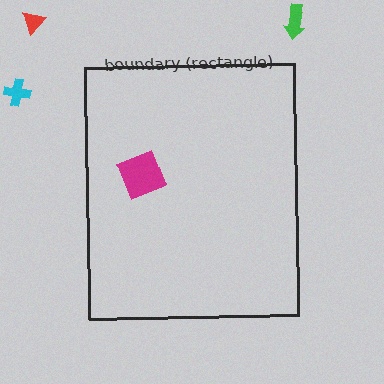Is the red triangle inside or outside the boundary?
Outside.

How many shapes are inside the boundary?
1 inside, 3 outside.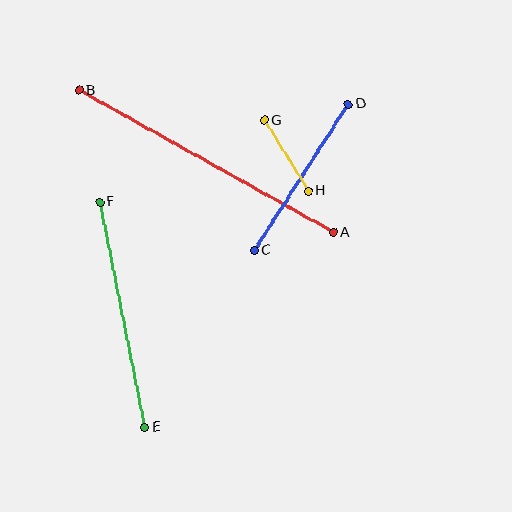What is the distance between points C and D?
The distance is approximately 174 pixels.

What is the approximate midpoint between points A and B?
The midpoint is at approximately (206, 161) pixels.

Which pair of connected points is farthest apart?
Points A and B are farthest apart.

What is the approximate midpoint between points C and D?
The midpoint is at approximately (301, 177) pixels.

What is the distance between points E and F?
The distance is approximately 230 pixels.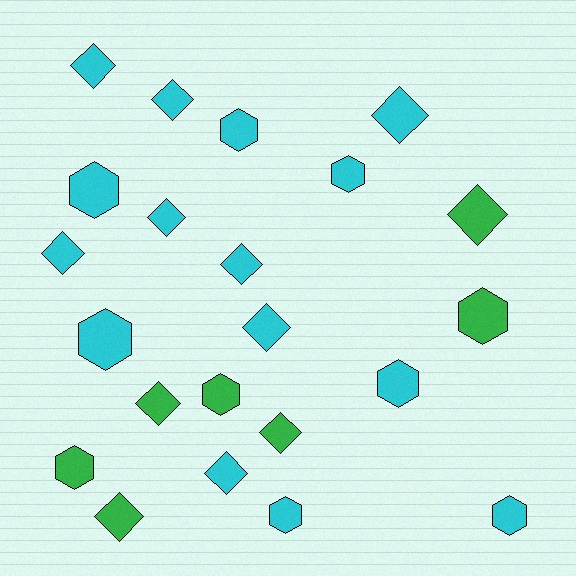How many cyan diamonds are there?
There are 8 cyan diamonds.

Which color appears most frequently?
Cyan, with 15 objects.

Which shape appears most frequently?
Diamond, with 12 objects.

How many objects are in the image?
There are 22 objects.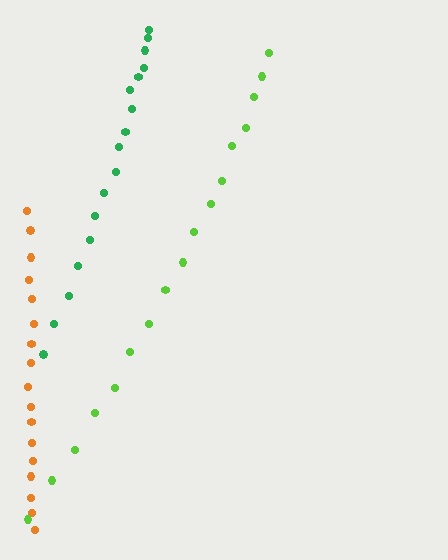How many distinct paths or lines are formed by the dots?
There are 3 distinct paths.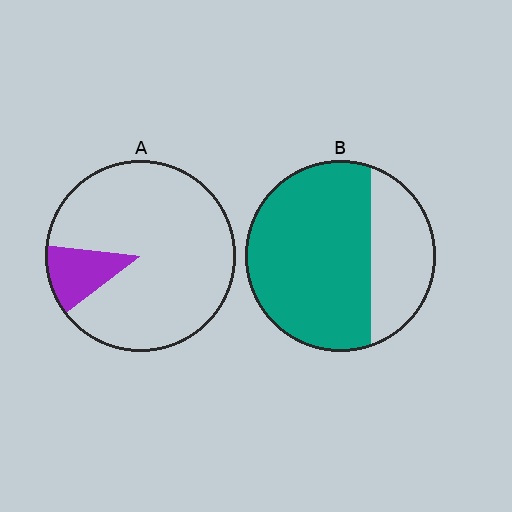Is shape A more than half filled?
No.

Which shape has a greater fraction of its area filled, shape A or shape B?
Shape B.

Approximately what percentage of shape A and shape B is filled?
A is approximately 10% and B is approximately 70%.